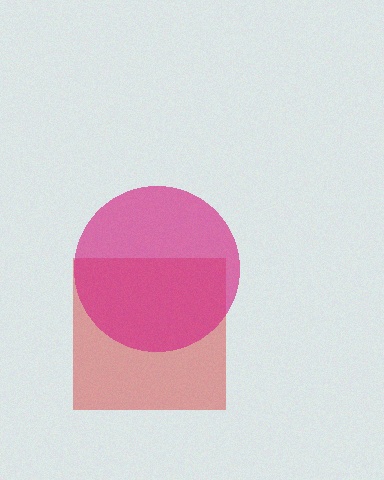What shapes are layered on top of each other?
The layered shapes are: a red square, a magenta circle.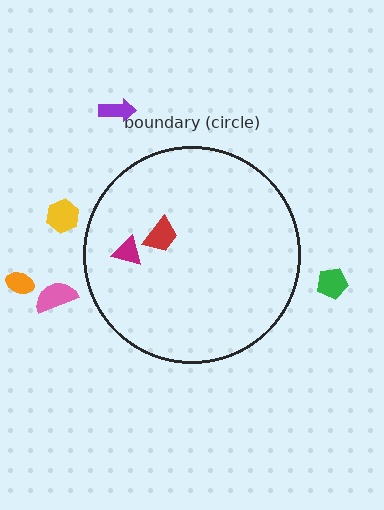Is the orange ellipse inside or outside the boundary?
Outside.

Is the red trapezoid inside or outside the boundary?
Inside.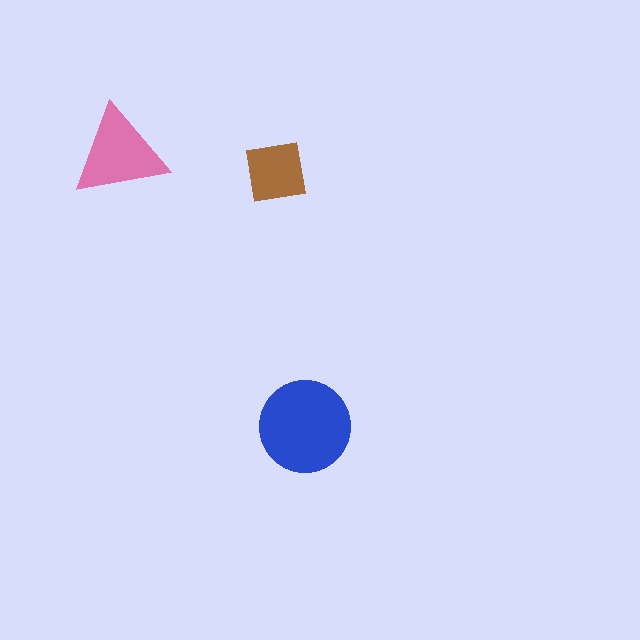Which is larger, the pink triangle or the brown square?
The pink triangle.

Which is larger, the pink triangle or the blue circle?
The blue circle.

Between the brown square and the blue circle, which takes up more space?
The blue circle.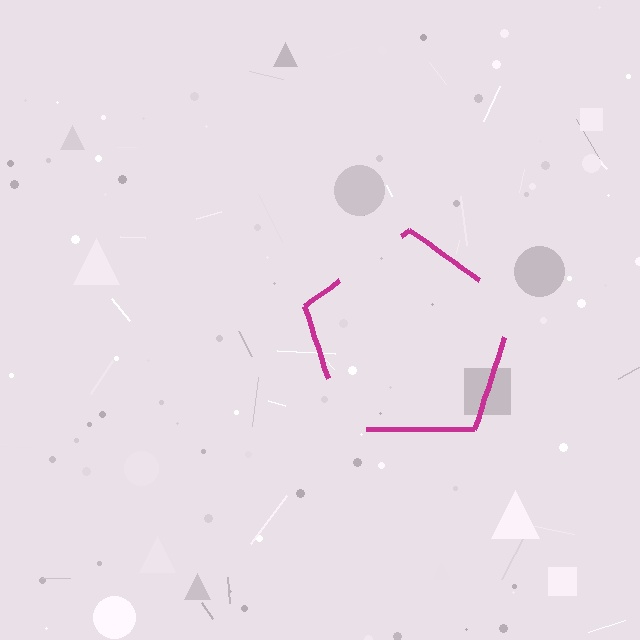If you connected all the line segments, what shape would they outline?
They would outline a pentagon.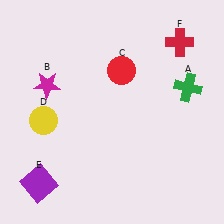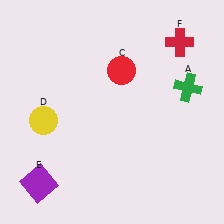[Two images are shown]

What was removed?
The magenta star (B) was removed in Image 2.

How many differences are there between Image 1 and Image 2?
There is 1 difference between the two images.